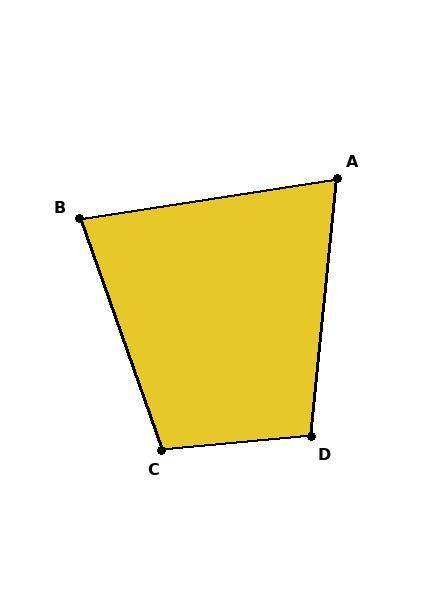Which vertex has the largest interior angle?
C, at approximately 105 degrees.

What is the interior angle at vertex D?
Approximately 101 degrees (obtuse).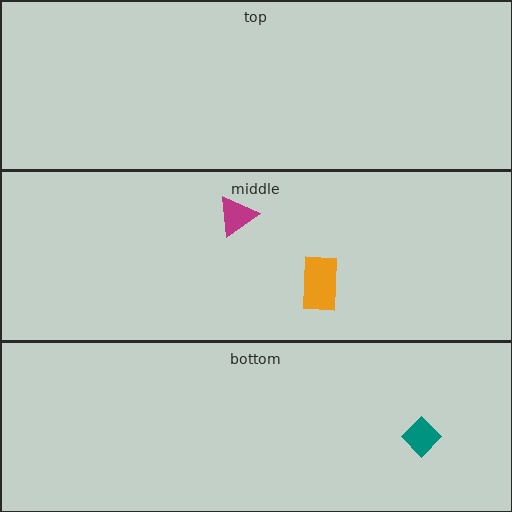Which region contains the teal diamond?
The bottom region.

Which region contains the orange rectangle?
The middle region.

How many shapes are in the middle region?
2.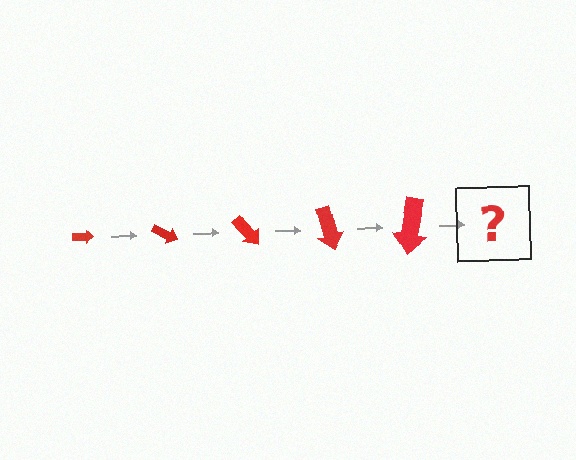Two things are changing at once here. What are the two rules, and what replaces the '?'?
The two rules are that the arrow grows larger each step and it rotates 25 degrees each step. The '?' should be an arrow, larger than the previous one and rotated 125 degrees from the start.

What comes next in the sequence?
The next element should be an arrow, larger than the previous one and rotated 125 degrees from the start.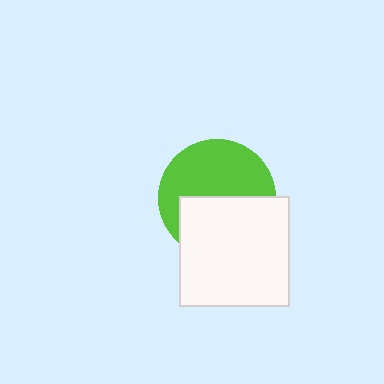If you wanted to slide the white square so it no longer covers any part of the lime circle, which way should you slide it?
Slide it down — that is the most direct way to separate the two shapes.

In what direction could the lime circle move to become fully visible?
The lime circle could move up. That would shift it out from behind the white square entirely.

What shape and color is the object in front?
The object in front is a white square.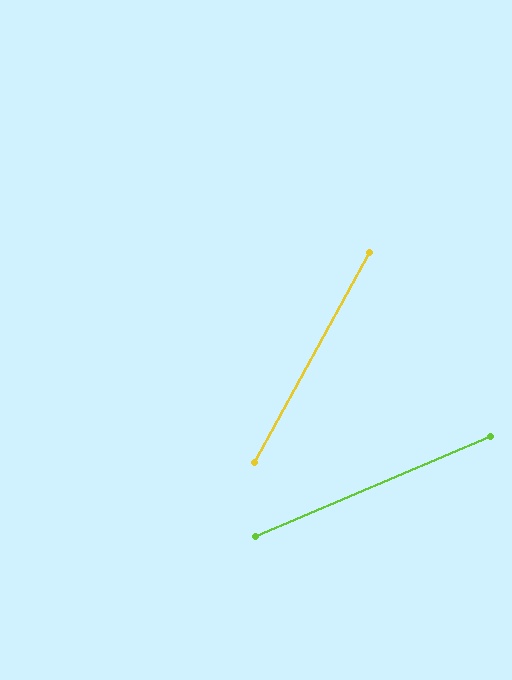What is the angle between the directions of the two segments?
Approximately 38 degrees.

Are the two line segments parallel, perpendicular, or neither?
Neither parallel nor perpendicular — they differ by about 38°.